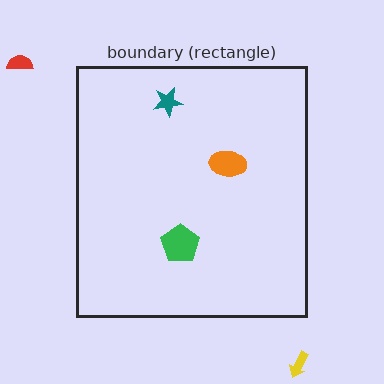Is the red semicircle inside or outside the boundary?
Outside.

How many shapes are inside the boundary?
3 inside, 2 outside.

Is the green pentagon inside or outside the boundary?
Inside.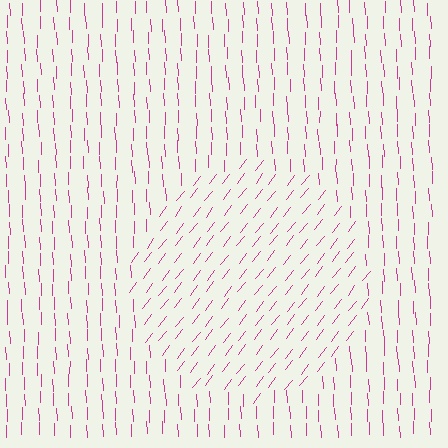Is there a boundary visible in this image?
Yes, there is a texture boundary formed by a change in line orientation.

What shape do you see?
I see a circle.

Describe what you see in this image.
The image is filled with small magenta line segments. A circle region in the image has lines oriented differently from the surrounding lines, creating a visible texture boundary.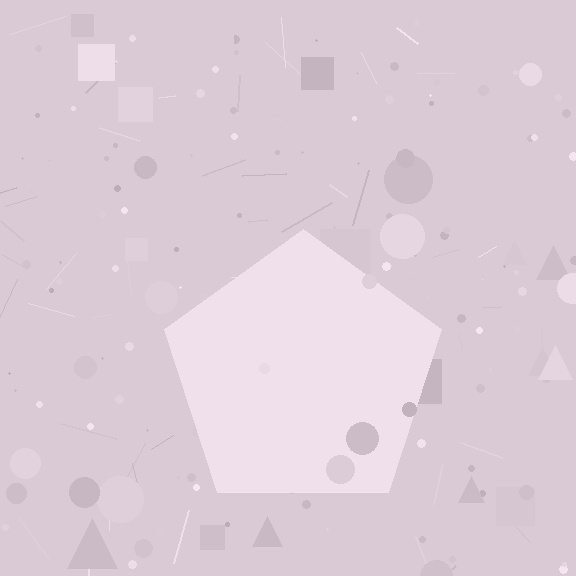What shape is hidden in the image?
A pentagon is hidden in the image.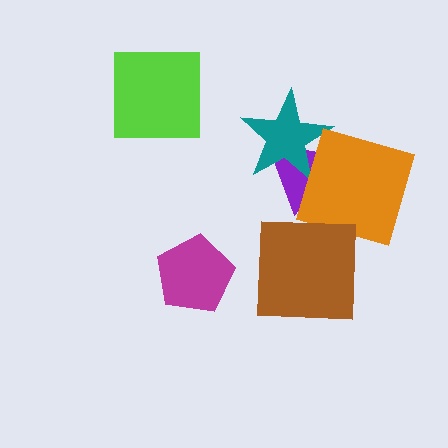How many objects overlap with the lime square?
0 objects overlap with the lime square.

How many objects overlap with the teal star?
2 objects overlap with the teal star.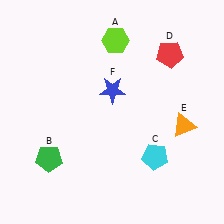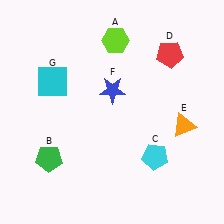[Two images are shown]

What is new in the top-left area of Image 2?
A cyan square (G) was added in the top-left area of Image 2.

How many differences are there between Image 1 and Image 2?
There is 1 difference between the two images.